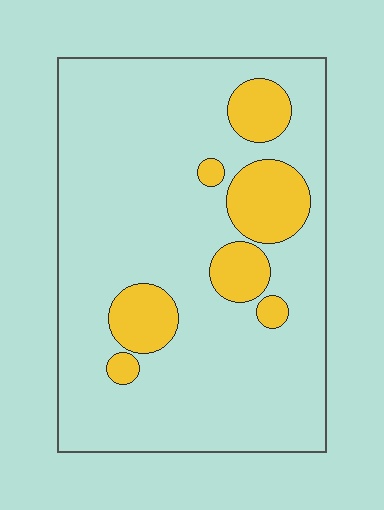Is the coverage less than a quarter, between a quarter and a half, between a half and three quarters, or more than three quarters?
Less than a quarter.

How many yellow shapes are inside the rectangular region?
7.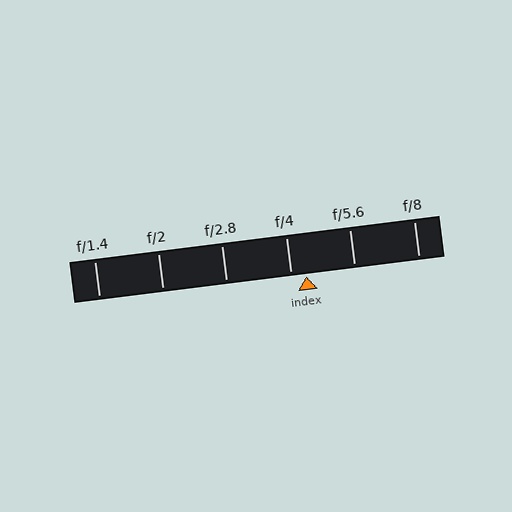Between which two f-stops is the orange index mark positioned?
The index mark is between f/4 and f/5.6.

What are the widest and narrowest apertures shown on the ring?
The widest aperture shown is f/1.4 and the narrowest is f/8.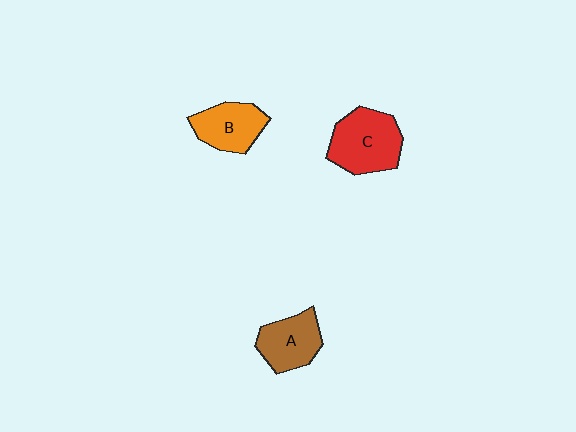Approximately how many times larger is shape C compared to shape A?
Approximately 1.3 times.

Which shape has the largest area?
Shape C (red).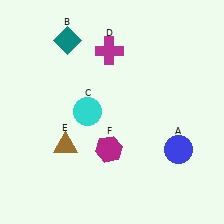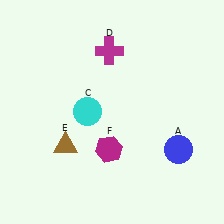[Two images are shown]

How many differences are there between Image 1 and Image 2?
There is 1 difference between the two images.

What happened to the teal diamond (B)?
The teal diamond (B) was removed in Image 2. It was in the top-left area of Image 1.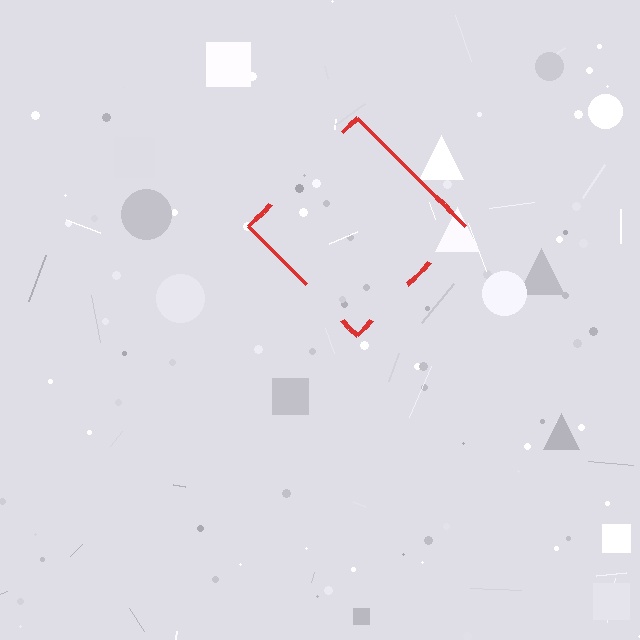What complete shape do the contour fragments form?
The contour fragments form a diamond.